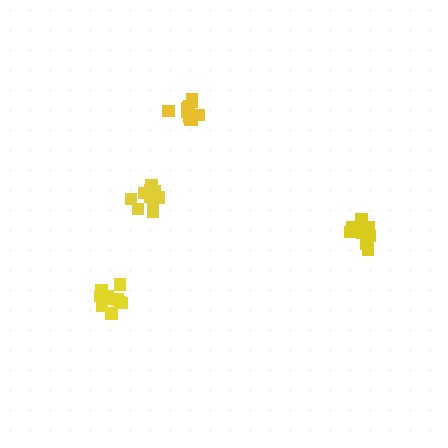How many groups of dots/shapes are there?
There are 4 groups.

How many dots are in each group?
Group 1: 11 dots, Group 2: 9 dots, Group 3: 10 dots, Group 4: 10 dots (40 total).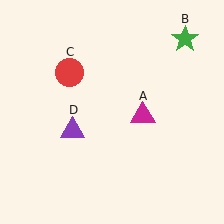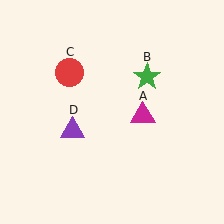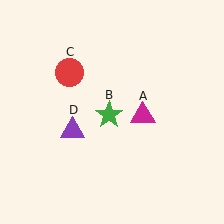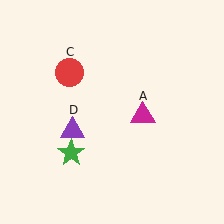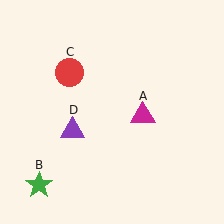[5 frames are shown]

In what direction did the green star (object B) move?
The green star (object B) moved down and to the left.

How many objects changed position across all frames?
1 object changed position: green star (object B).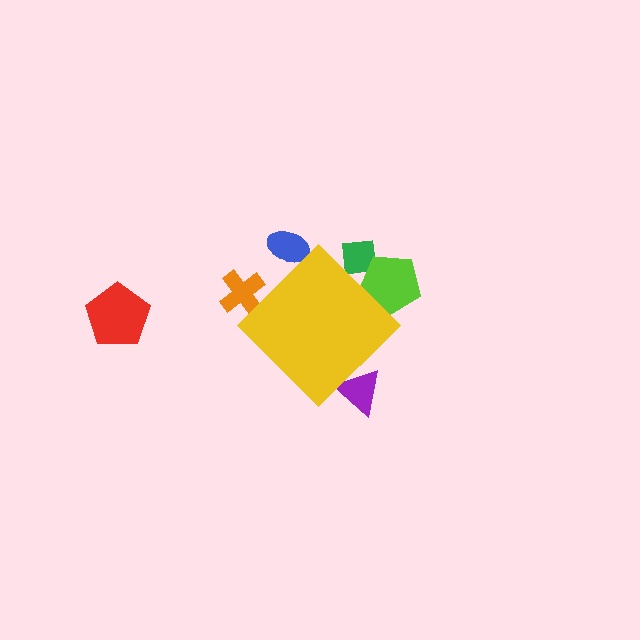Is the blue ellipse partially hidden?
Yes, the blue ellipse is partially hidden behind the yellow diamond.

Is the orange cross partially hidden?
Yes, the orange cross is partially hidden behind the yellow diamond.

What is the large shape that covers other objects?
A yellow diamond.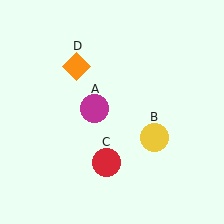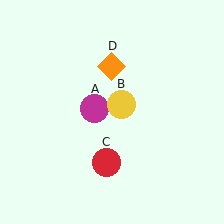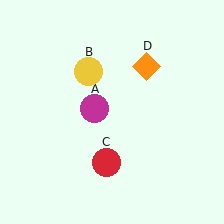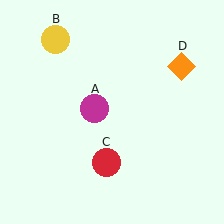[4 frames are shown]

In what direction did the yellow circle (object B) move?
The yellow circle (object B) moved up and to the left.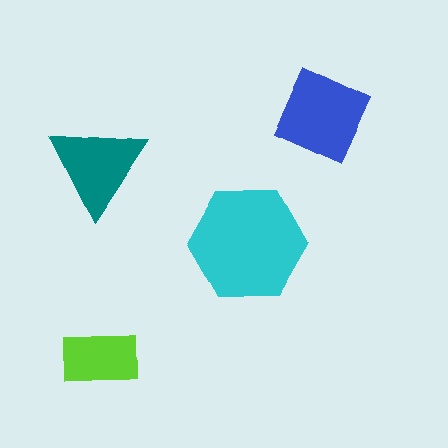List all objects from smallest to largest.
The lime rectangle, the teal triangle, the blue square, the cyan hexagon.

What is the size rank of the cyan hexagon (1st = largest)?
1st.